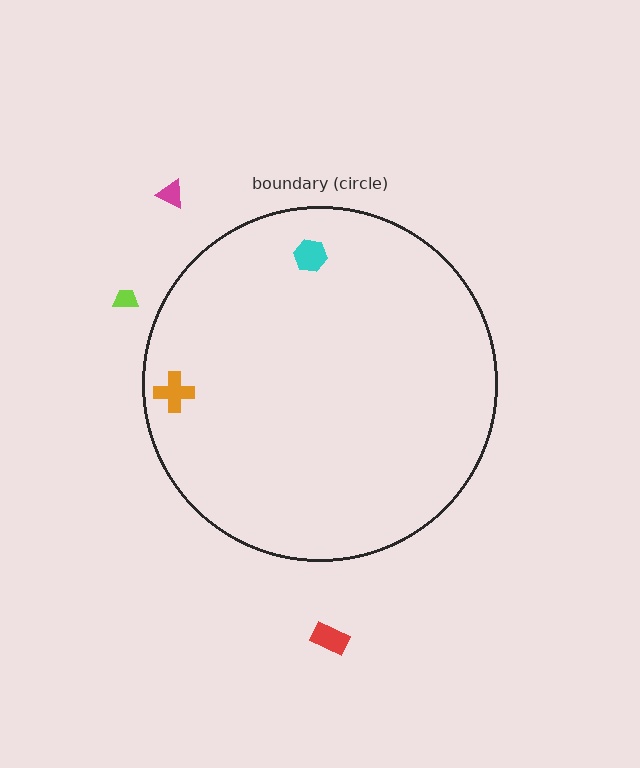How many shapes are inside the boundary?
2 inside, 3 outside.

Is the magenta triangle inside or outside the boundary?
Outside.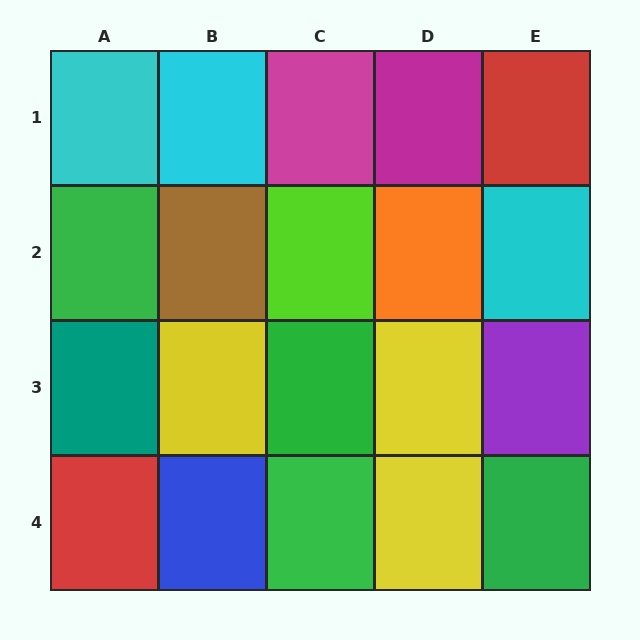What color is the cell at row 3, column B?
Yellow.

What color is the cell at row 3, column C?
Green.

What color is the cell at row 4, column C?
Green.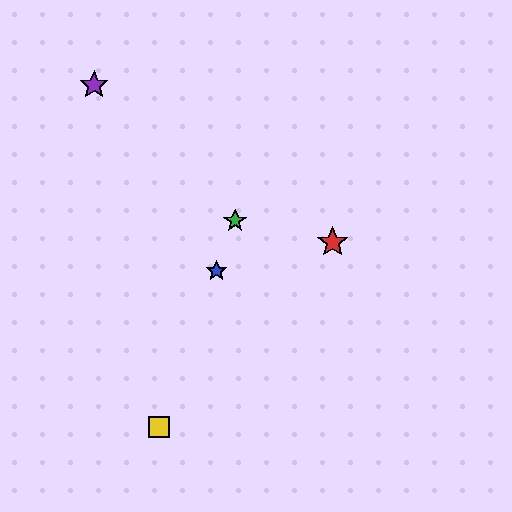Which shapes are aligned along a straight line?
The blue star, the green star, the yellow square are aligned along a straight line.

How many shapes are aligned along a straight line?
3 shapes (the blue star, the green star, the yellow square) are aligned along a straight line.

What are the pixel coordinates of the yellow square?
The yellow square is at (159, 427).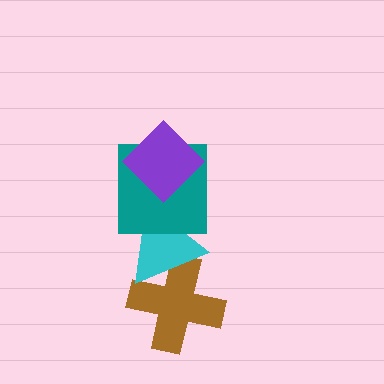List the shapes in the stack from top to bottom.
From top to bottom: the purple diamond, the teal square, the cyan triangle, the brown cross.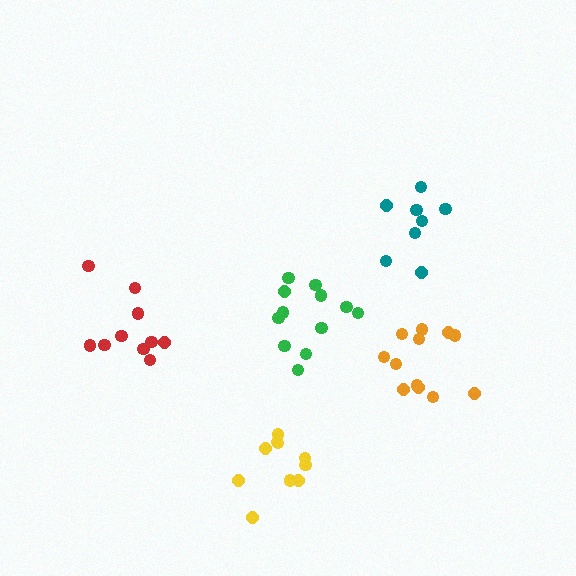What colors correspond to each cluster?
The clusters are colored: teal, green, red, orange, yellow.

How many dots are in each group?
Group 1: 8 dots, Group 2: 12 dots, Group 3: 10 dots, Group 4: 12 dots, Group 5: 10 dots (52 total).